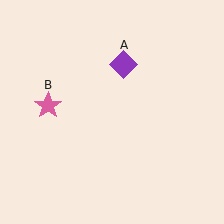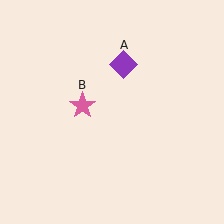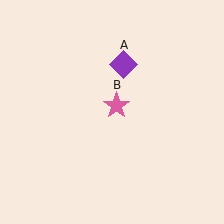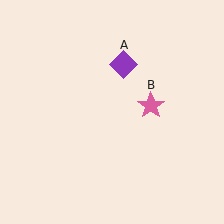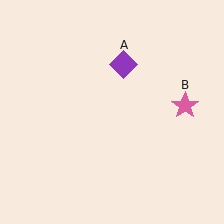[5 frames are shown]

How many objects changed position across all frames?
1 object changed position: pink star (object B).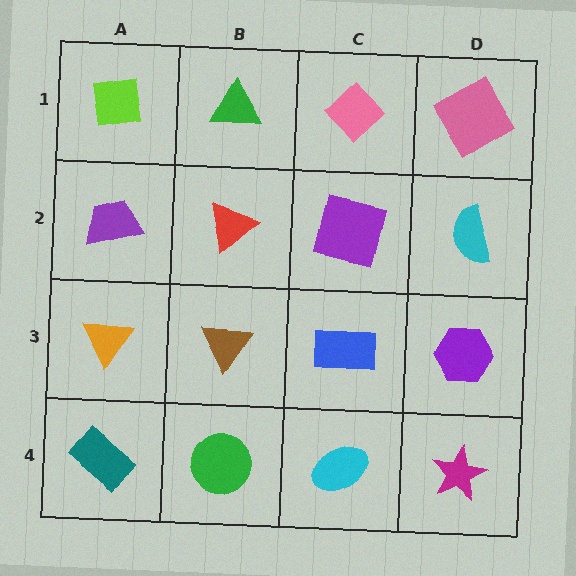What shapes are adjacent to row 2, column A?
A lime square (row 1, column A), an orange triangle (row 3, column A), a red triangle (row 2, column B).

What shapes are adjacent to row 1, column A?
A purple trapezoid (row 2, column A), a green triangle (row 1, column B).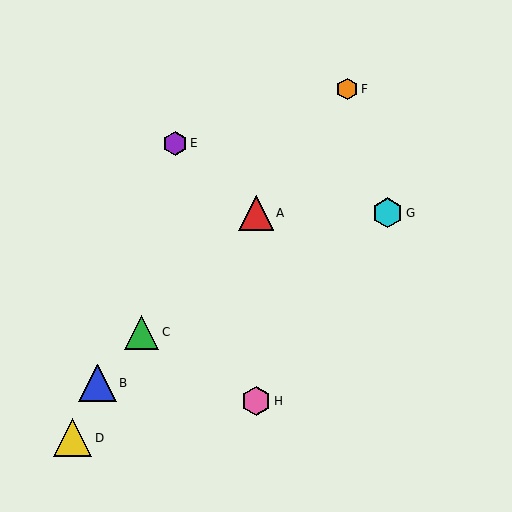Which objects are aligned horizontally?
Objects A, G are aligned horizontally.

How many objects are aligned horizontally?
2 objects (A, G) are aligned horizontally.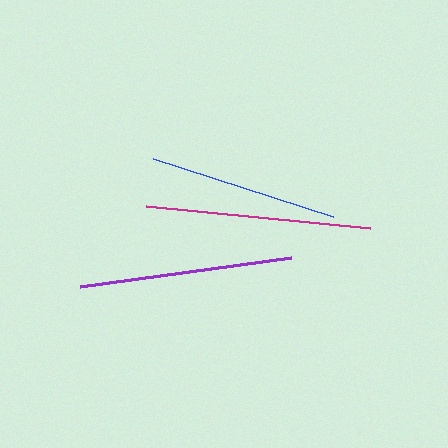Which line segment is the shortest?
The blue line is the shortest at approximately 189 pixels.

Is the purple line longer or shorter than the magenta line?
The magenta line is longer than the purple line.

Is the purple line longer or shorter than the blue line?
The purple line is longer than the blue line.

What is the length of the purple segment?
The purple segment is approximately 213 pixels long.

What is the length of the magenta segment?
The magenta segment is approximately 225 pixels long.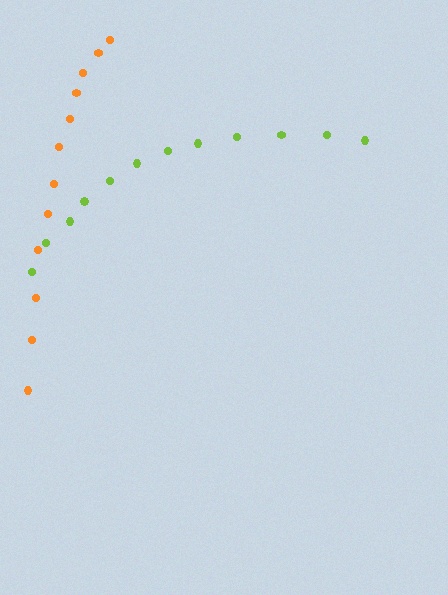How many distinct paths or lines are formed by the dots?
There are 2 distinct paths.